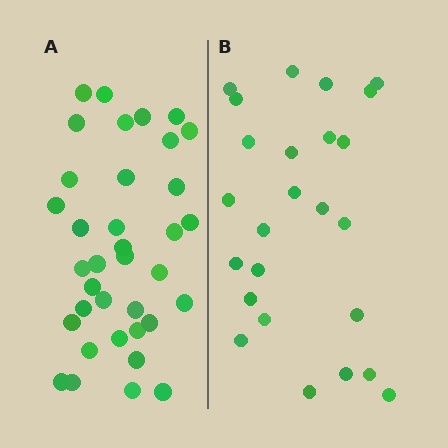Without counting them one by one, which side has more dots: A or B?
Region A (the left region) has more dots.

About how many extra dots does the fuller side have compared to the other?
Region A has roughly 12 or so more dots than region B.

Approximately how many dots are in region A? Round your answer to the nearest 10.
About 40 dots. (The exact count is 36, which rounds to 40.)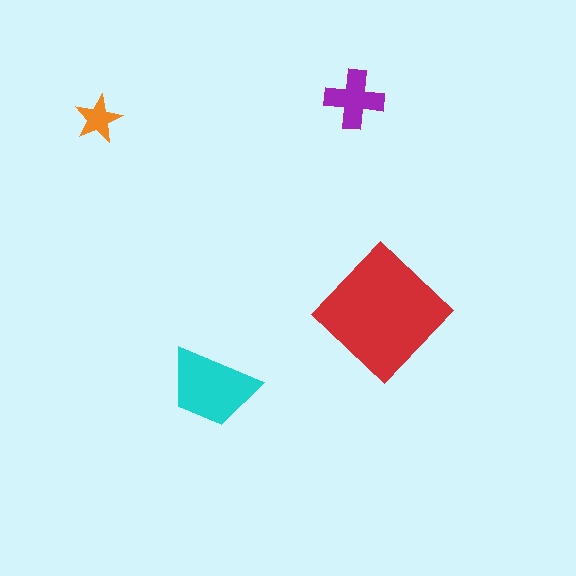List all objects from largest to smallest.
The red diamond, the cyan trapezoid, the purple cross, the orange star.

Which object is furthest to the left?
The orange star is leftmost.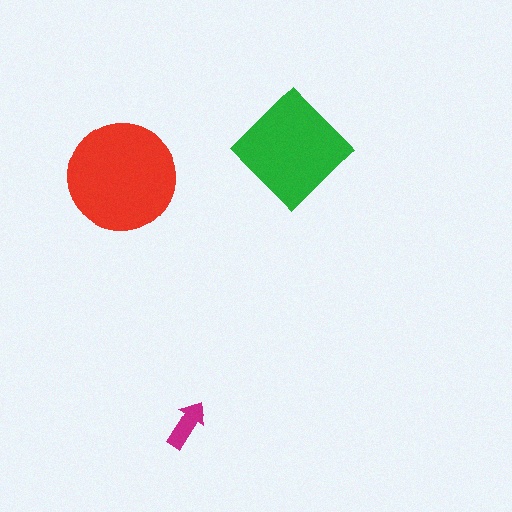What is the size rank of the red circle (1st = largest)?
1st.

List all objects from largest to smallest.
The red circle, the green diamond, the magenta arrow.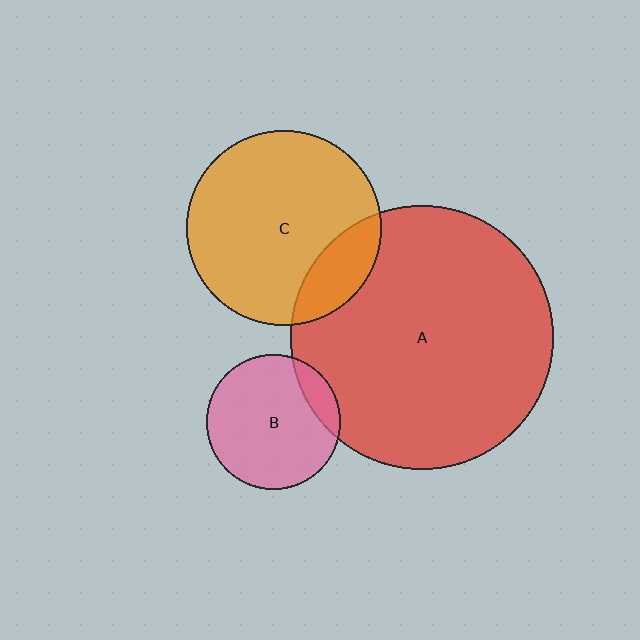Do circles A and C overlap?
Yes.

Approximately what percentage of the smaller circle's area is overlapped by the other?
Approximately 20%.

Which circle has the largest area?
Circle A (red).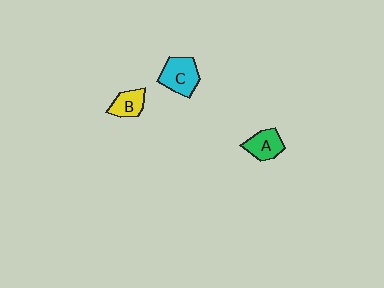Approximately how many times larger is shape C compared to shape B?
Approximately 1.5 times.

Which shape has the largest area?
Shape C (cyan).